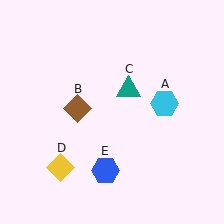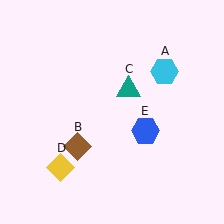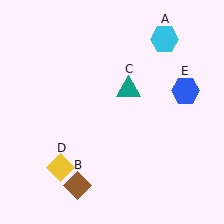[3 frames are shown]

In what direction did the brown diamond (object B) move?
The brown diamond (object B) moved down.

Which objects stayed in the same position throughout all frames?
Teal triangle (object C) and yellow diamond (object D) remained stationary.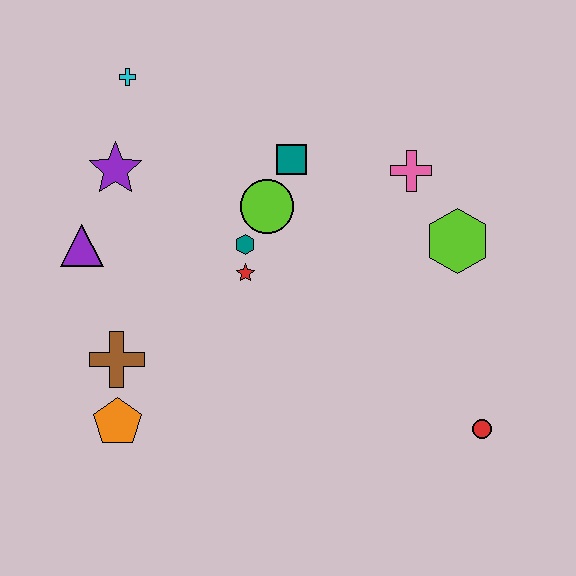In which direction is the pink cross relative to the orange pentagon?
The pink cross is to the right of the orange pentagon.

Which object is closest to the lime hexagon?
The pink cross is closest to the lime hexagon.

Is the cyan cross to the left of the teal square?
Yes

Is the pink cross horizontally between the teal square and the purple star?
No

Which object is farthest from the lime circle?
The red circle is farthest from the lime circle.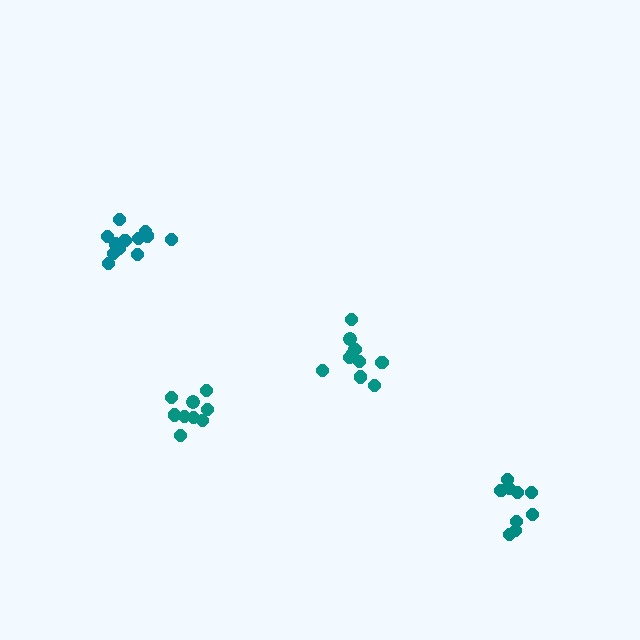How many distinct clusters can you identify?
There are 4 distinct clusters.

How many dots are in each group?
Group 1: 9 dots, Group 2: 12 dots, Group 3: 9 dots, Group 4: 10 dots (40 total).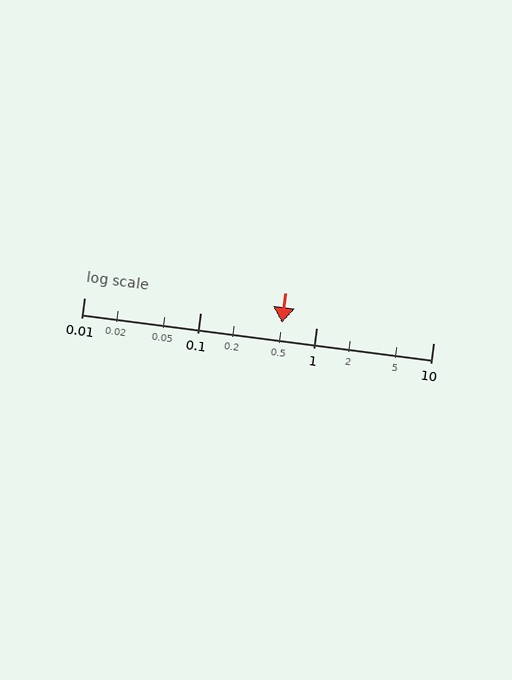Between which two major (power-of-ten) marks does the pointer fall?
The pointer is between 0.1 and 1.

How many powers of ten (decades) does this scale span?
The scale spans 3 decades, from 0.01 to 10.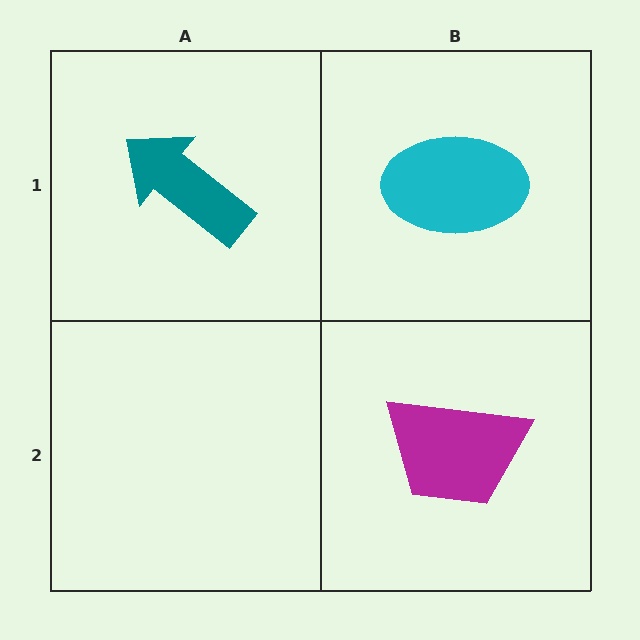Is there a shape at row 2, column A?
No, that cell is empty.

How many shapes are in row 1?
2 shapes.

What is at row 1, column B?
A cyan ellipse.